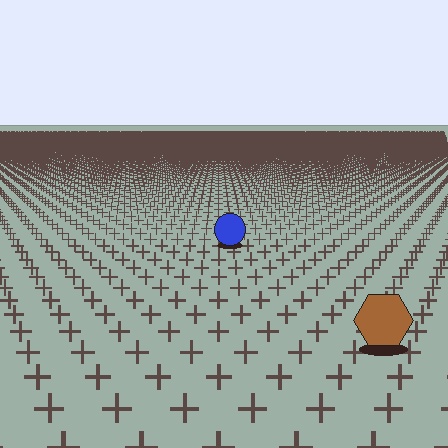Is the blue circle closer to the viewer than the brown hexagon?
No. The brown hexagon is closer — you can tell from the texture gradient: the ground texture is coarser near it.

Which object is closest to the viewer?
The brown hexagon is closest. The texture marks near it are larger and more spread out.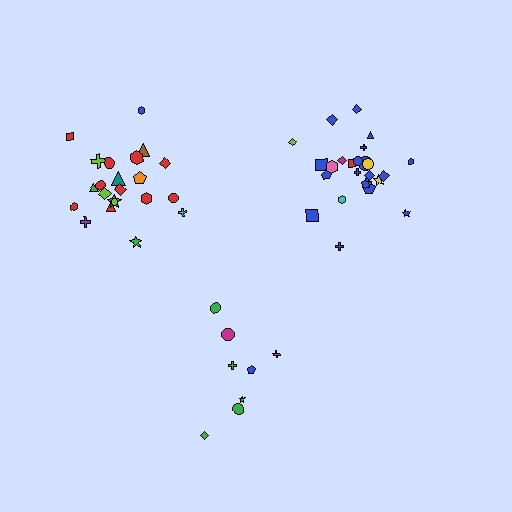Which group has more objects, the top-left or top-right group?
The top-right group.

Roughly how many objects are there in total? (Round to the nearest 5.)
Roughly 55 objects in total.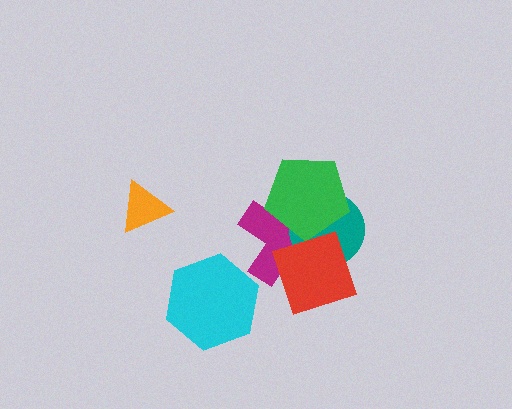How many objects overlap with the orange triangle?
0 objects overlap with the orange triangle.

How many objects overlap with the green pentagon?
3 objects overlap with the green pentagon.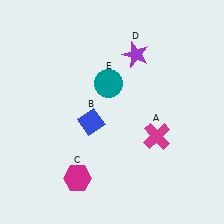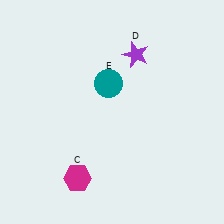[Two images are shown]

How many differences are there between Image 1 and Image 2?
There are 2 differences between the two images.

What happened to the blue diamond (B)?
The blue diamond (B) was removed in Image 2. It was in the bottom-left area of Image 1.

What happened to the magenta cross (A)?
The magenta cross (A) was removed in Image 2. It was in the bottom-right area of Image 1.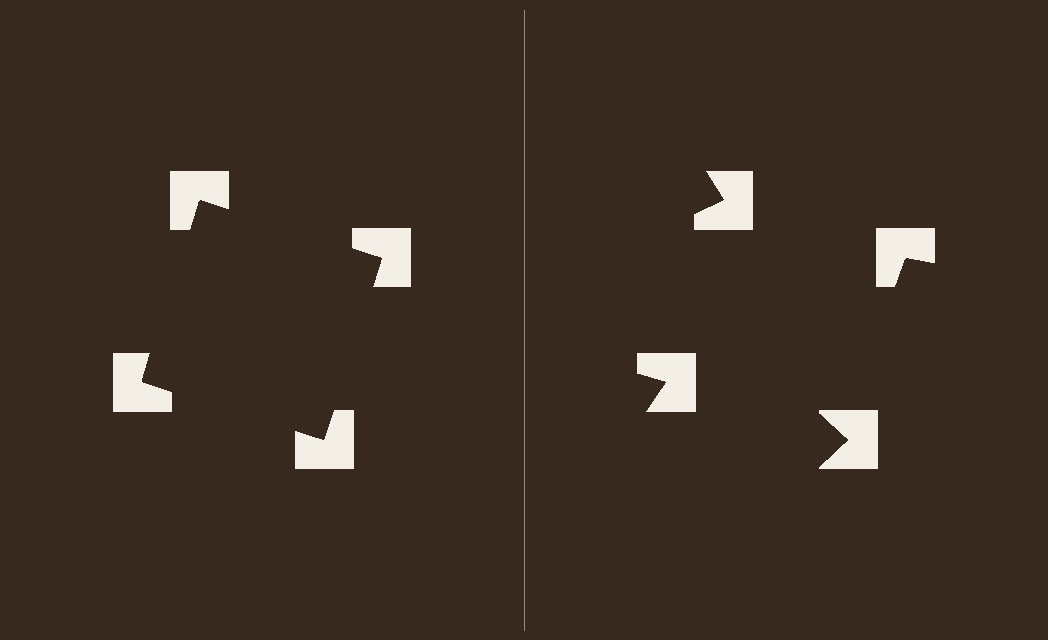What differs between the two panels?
The notched squares are positioned identically on both sides; only the wedge orientations differ. On the left they align to a square; on the right they are misaligned.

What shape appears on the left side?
An illusory square.